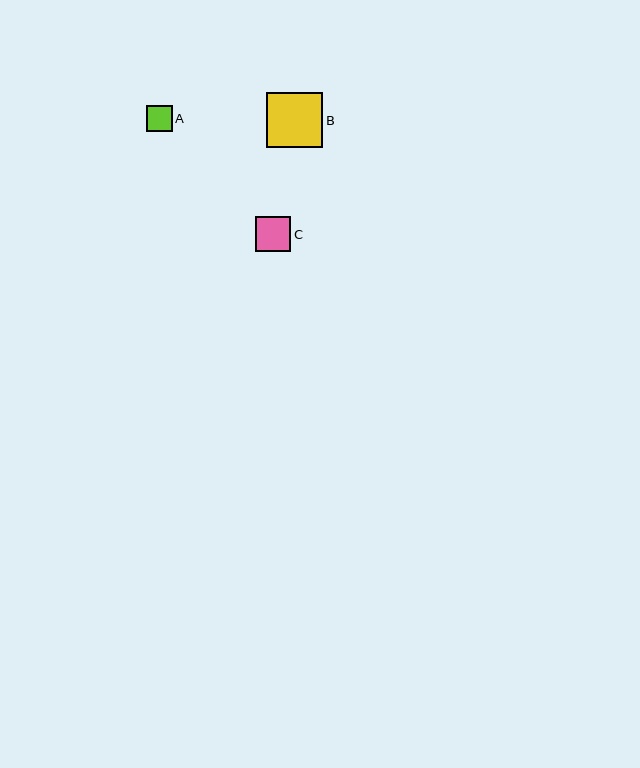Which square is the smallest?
Square A is the smallest with a size of approximately 25 pixels.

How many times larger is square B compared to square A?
Square B is approximately 2.2 times the size of square A.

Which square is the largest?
Square B is the largest with a size of approximately 56 pixels.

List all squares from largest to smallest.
From largest to smallest: B, C, A.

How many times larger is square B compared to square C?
Square B is approximately 1.6 times the size of square C.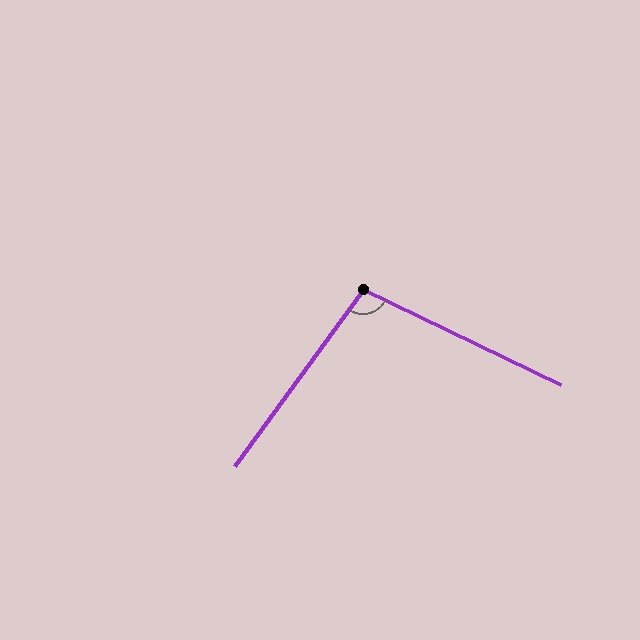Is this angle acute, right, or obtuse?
It is obtuse.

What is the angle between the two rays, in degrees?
Approximately 100 degrees.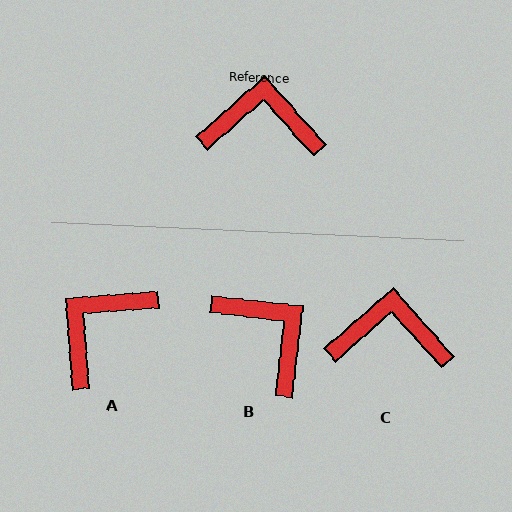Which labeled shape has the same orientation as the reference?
C.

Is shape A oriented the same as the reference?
No, it is off by about 53 degrees.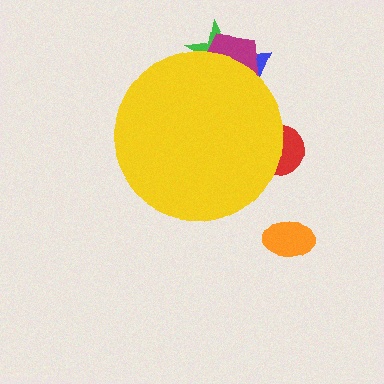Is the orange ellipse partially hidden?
No, the orange ellipse is fully visible.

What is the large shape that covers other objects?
A yellow circle.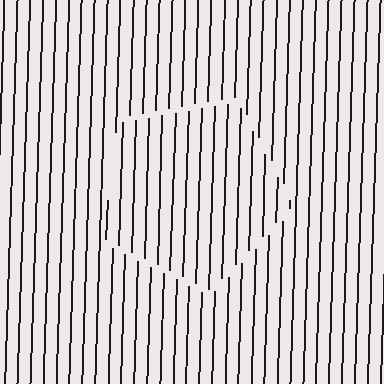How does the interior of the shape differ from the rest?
The interior of the shape contains the same grating, shifted by half a period — the contour is defined by the phase discontinuity where line-ends from the inner and outer gratings abut.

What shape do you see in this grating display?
An illusory pentagon. The interior of the shape contains the same grating, shifted by half a period — the contour is defined by the phase discontinuity where line-ends from the inner and outer gratings abut.